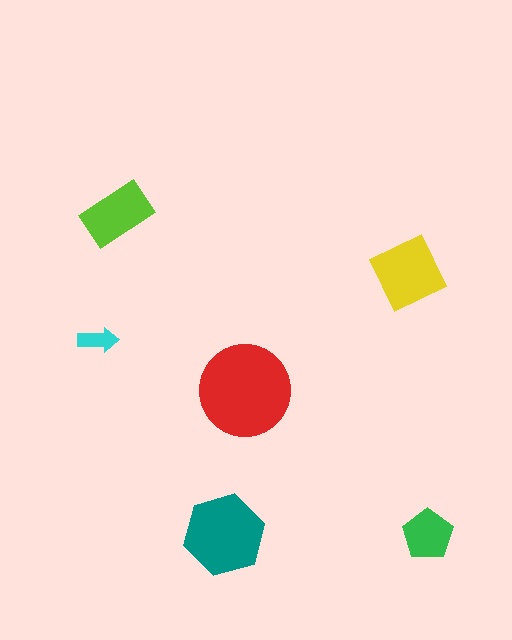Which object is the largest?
The red circle.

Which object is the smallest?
The cyan arrow.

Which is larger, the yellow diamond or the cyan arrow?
The yellow diamond.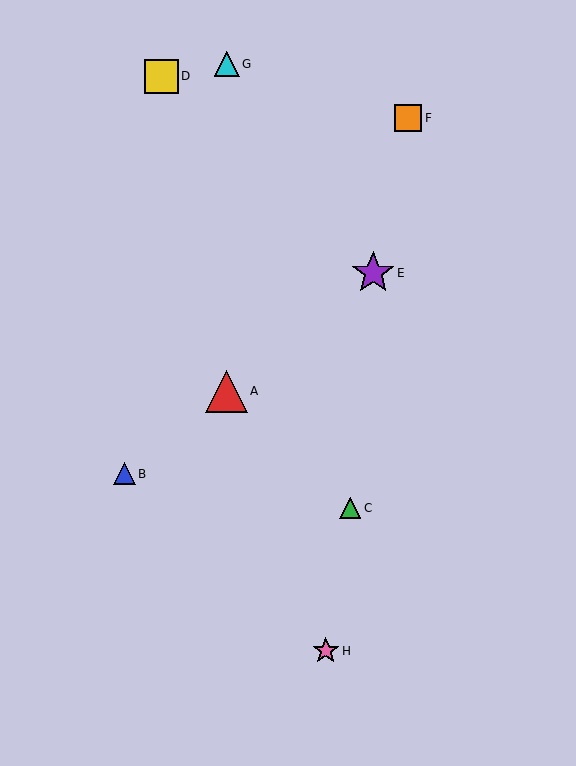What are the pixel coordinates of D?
Object D is at (161, 76).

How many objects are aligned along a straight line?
3 objects (A, B, E) are aligned along a straight line.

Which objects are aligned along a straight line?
Objects A, B, E are aligned along a straight line.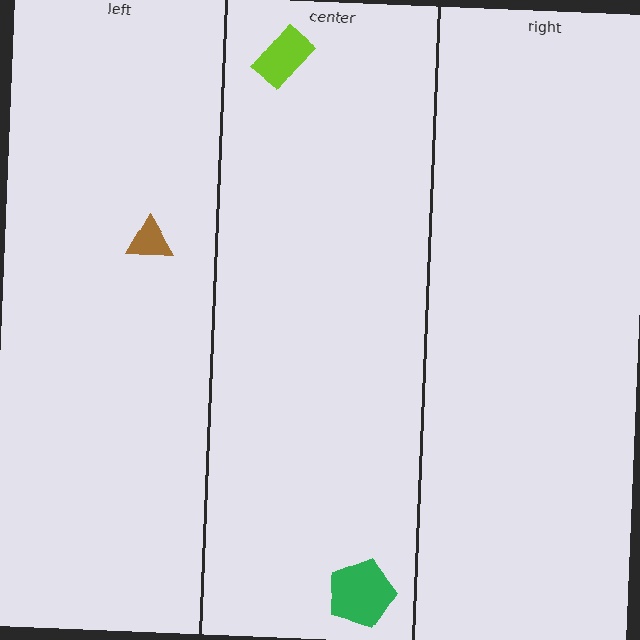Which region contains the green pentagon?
The center region.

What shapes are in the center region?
The green pentagon, the lime rectangle.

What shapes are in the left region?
The brown triangle.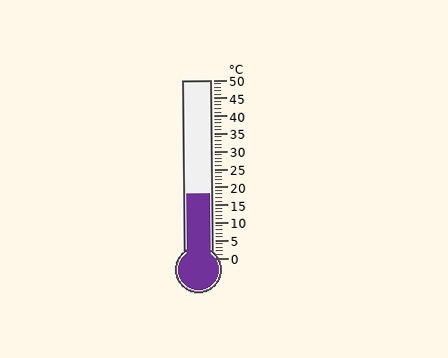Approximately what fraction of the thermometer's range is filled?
The thermometer is filled to approximately 35% of its range.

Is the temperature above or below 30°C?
The temperature is below 30°C.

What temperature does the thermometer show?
The thermometer shows approximately 18°C.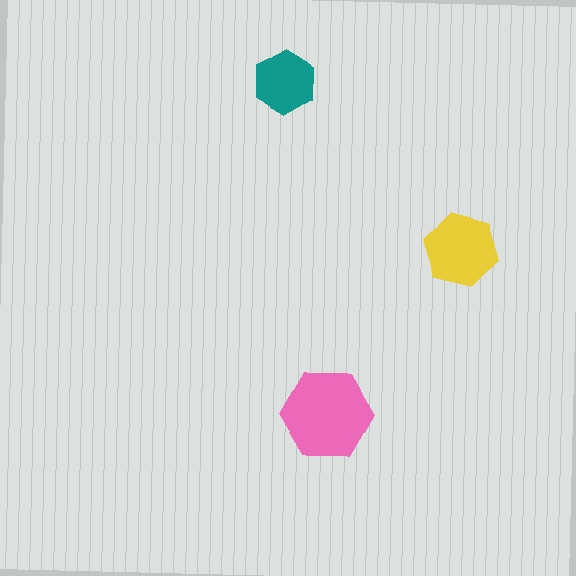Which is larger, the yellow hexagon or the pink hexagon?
The pink one.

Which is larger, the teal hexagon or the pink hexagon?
The pink one.